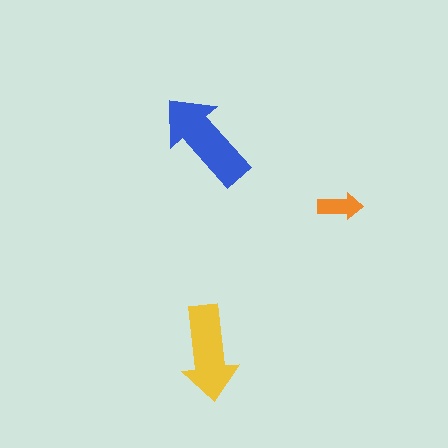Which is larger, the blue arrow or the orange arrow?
The blue one.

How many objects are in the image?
There are 3 objects in the image.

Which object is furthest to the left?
The blue arrow is leftmost.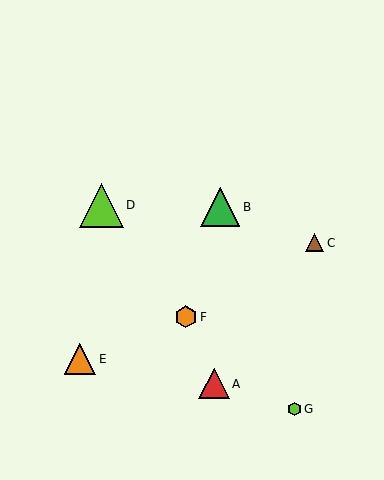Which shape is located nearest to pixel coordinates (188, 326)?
The orange hexagon (labeled F) at (186, 317) is nearest to that location.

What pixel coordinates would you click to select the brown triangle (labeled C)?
Click at (315, 243) to select the brown triangle C.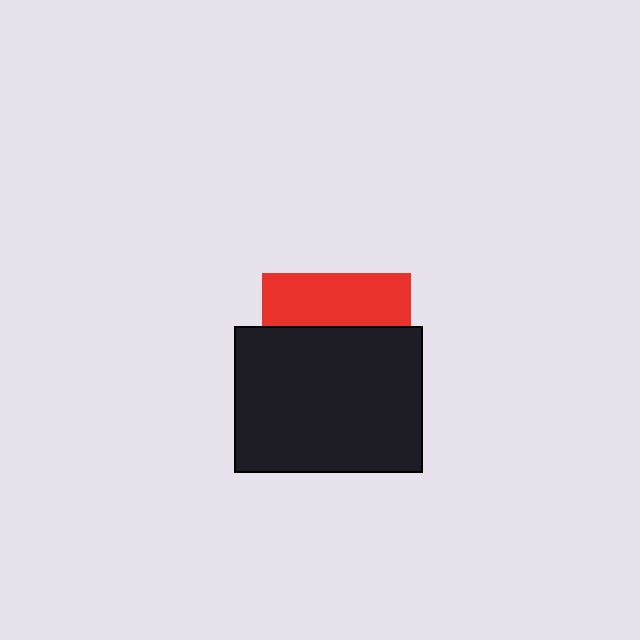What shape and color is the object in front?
The object in front is a black rectangle.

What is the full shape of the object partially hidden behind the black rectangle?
The partially hidden object is a red square.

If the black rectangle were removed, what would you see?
You would see the complete red square.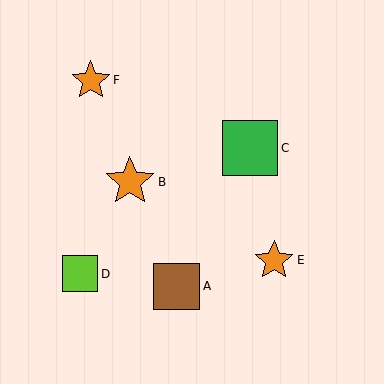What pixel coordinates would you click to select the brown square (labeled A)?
Click at (177, 286) to select the brown square A.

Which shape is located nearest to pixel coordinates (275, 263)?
The orange star (labeled E) at (274, 260) is nearest to that location.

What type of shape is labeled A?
Shape A is a brown square.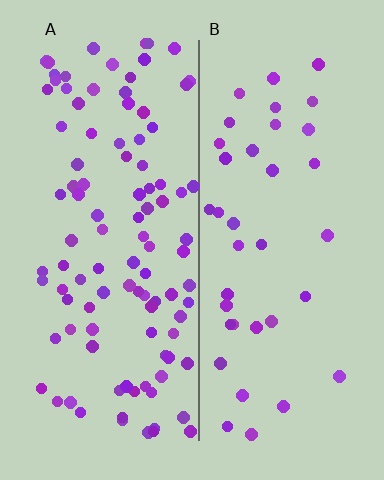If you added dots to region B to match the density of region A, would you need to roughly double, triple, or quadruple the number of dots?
Approximately triple.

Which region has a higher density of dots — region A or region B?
A (the left).